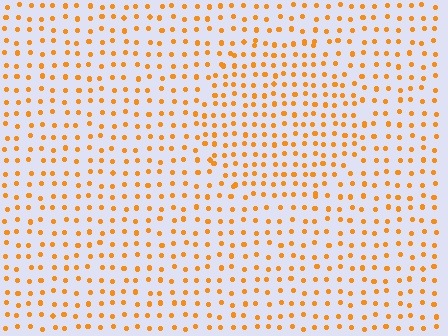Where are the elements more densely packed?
The elements are more densely packed inside the circle boundary.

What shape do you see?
I see a circle.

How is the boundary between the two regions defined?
The boundary is defined by a change in element density (approximately 1.4x ratio). All elements are the same color, size, and shape.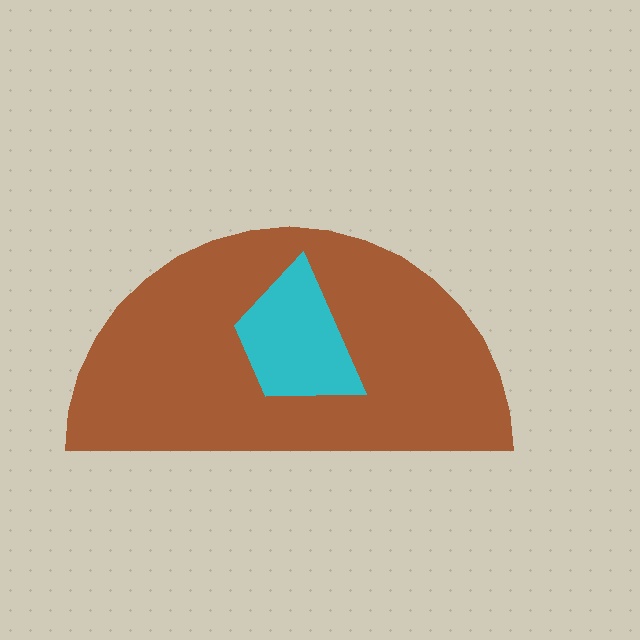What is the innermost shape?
The cyan trapezoid.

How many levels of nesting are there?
2.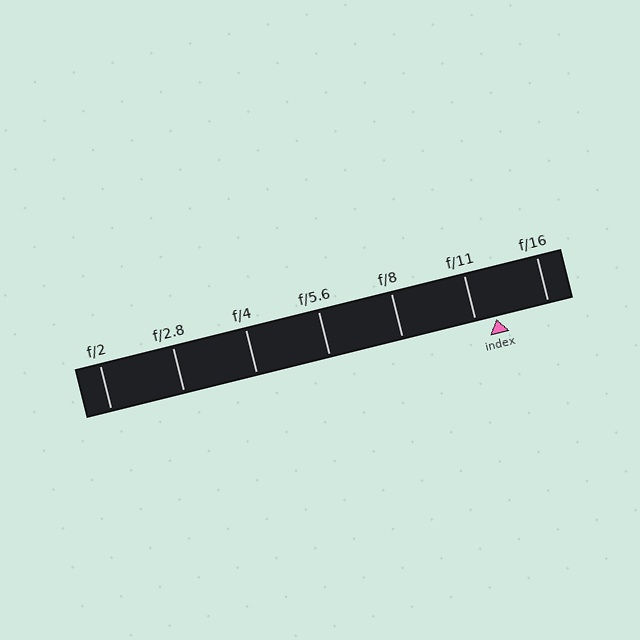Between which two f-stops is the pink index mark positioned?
The index mark is between f/11 and f/16.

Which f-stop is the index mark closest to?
The index mark is closest to f/11.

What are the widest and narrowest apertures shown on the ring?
The widest aperture shown is f/2 and the narrowest is f/16.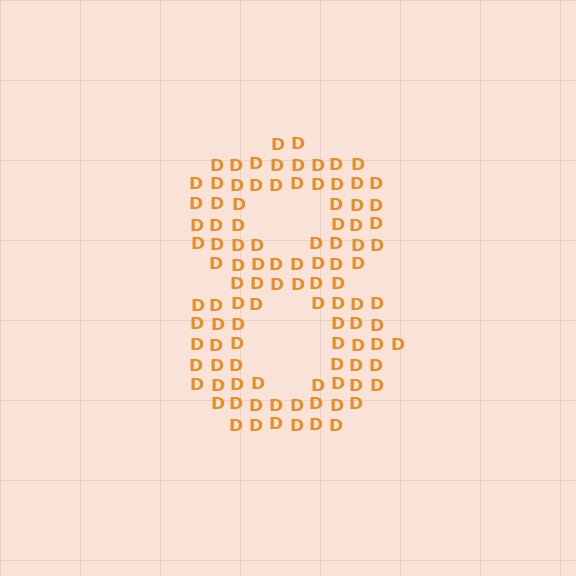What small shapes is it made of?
It is made of small letter D's.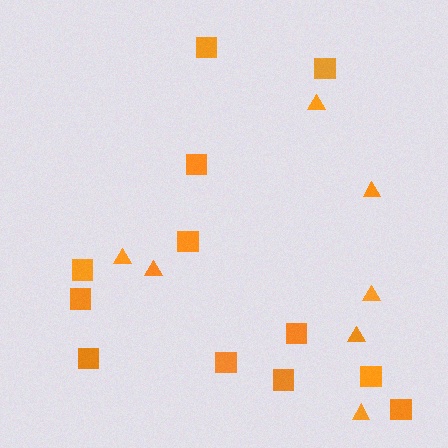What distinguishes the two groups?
There are 2 groups: one group of squares (12) and one group of triangles (7).